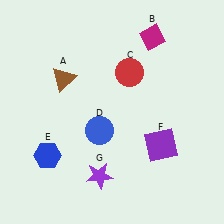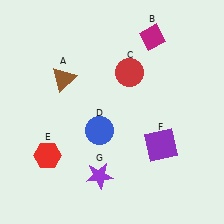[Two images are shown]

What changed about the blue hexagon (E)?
In Image 1, E is blue. In Image 2, it changed to red.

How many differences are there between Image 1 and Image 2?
There is 1 difference between the two images.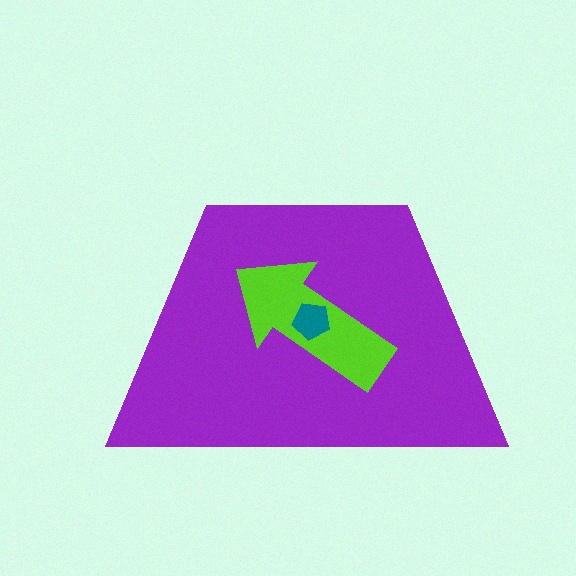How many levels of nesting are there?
3.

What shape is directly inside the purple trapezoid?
The lime arrow.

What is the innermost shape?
The teal pentagon.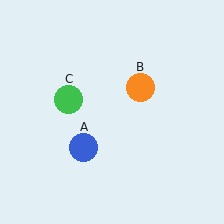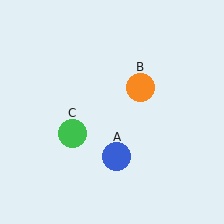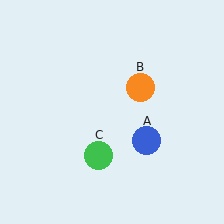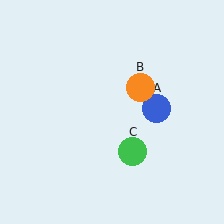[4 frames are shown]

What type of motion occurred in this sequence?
The blue circle (object A), green circle (object C) rotated counterclockwise around the center of the scene.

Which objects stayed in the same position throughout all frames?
Orange circle (object B) remained stationary.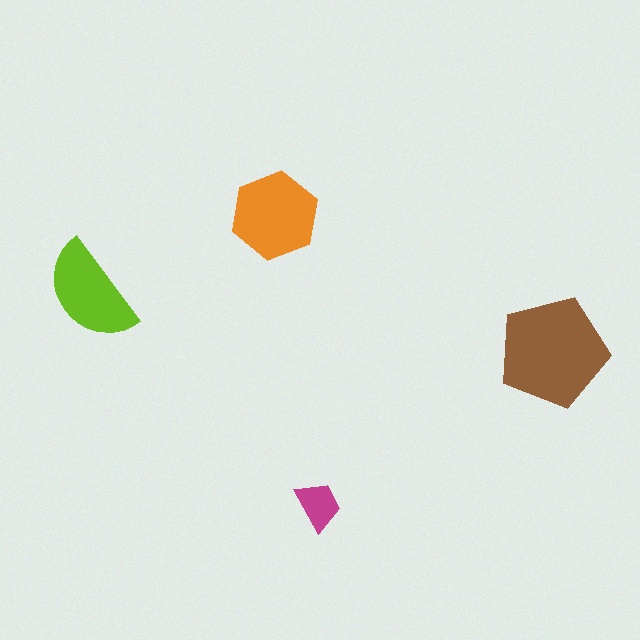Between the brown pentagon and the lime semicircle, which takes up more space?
The brown pentagon.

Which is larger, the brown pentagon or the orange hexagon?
The brown pentagon.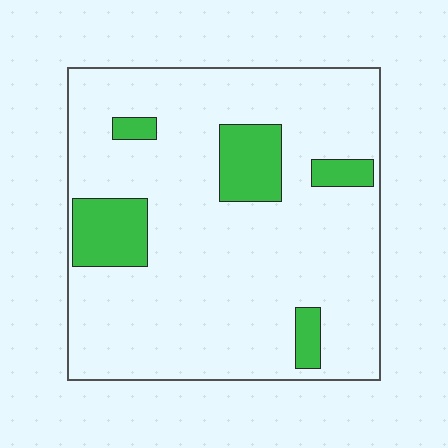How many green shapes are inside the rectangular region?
5.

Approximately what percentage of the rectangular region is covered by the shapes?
Approximately 15%.